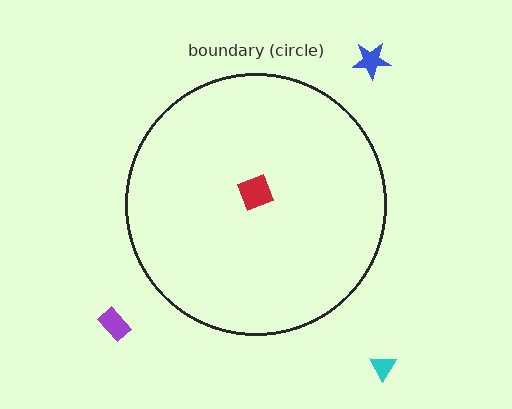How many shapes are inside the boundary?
1 inside, 3 outside.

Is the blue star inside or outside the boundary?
Outside.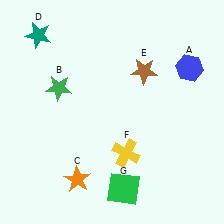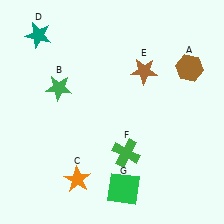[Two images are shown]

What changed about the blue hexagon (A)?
In Image 1, A is blue. In Image 2, it changed to brown.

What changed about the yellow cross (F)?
In Image 1, F is yellow. In Image 2, it changed to green.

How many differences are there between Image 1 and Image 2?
There are 2 differences between the two images.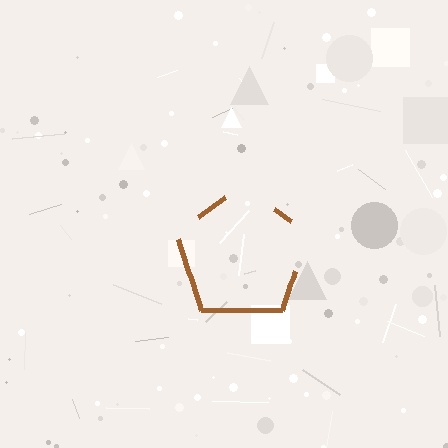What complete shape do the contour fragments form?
The contour fragments form a pentagon.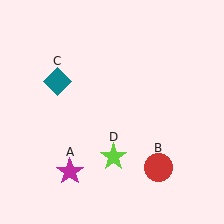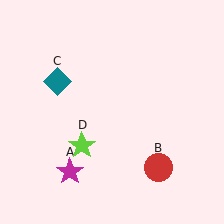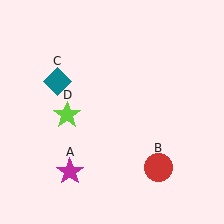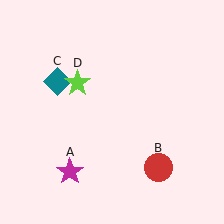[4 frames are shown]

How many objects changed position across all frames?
1 object changed position: lime star (object D).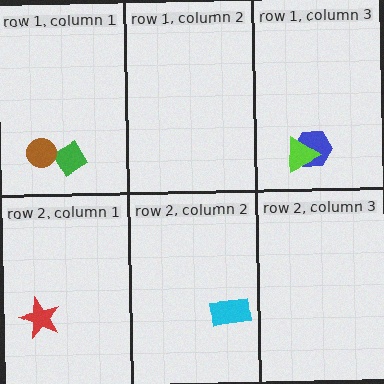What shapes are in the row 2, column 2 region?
The cyan rectangle.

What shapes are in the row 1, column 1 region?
The green diamond, the brown circle.